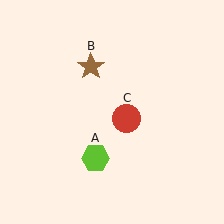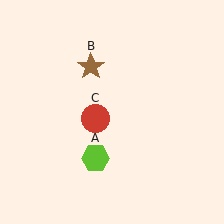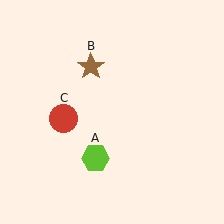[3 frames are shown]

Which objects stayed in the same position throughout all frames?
Lime hexagon (object A) and brown star (object B) remained stationary.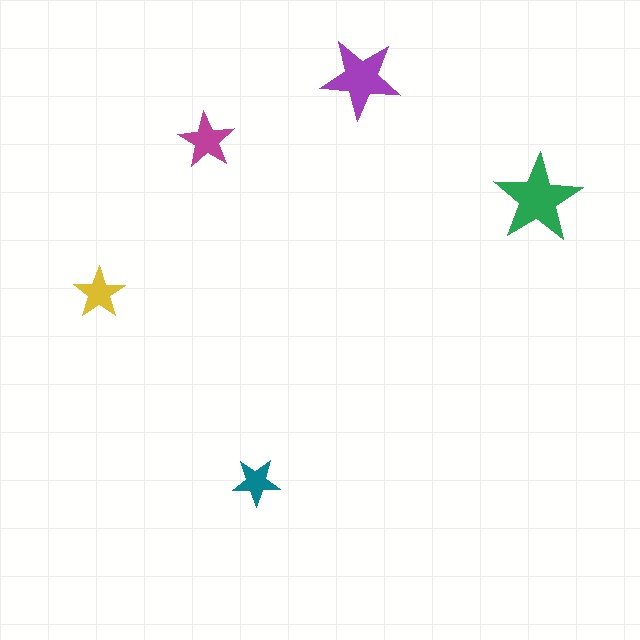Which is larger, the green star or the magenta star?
The green one.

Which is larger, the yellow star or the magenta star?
The magenta one.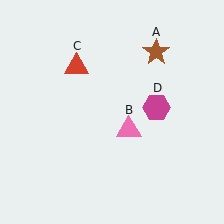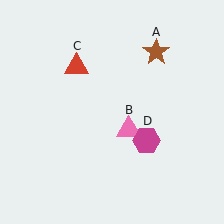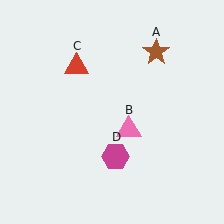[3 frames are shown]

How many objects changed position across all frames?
1 object changed position: magenta hexagon (object D).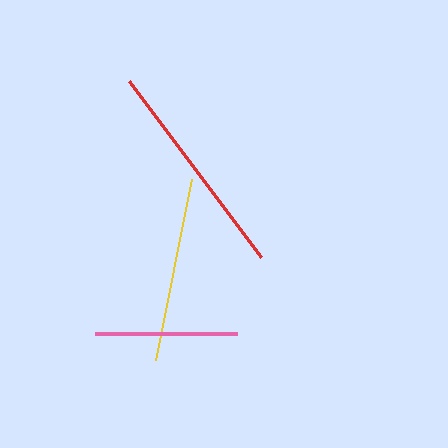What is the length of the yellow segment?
The yellow segment is approximately 185 pixels long.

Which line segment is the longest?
The red line is the longest at approximately 220 pixels.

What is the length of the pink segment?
The pink segment is approximately 142 pixels long.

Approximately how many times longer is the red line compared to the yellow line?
The red line is approximately 1.2 times the length of the yellow line.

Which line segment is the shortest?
The pink line is the shortest at approximately 142 pixels.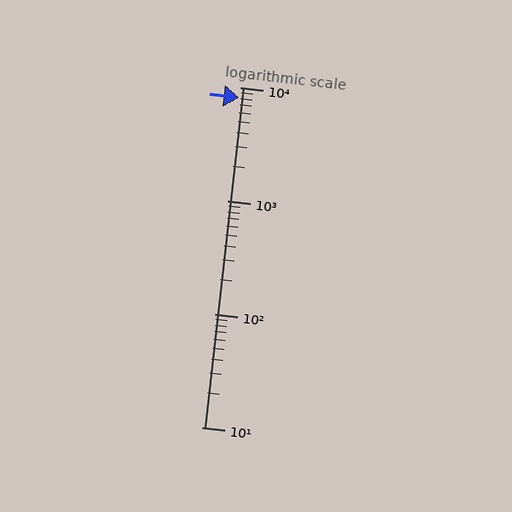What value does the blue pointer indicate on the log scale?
The pointer indicates approximately 8100.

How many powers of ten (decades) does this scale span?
The scale spans 3 decades, from 10 to 10000.